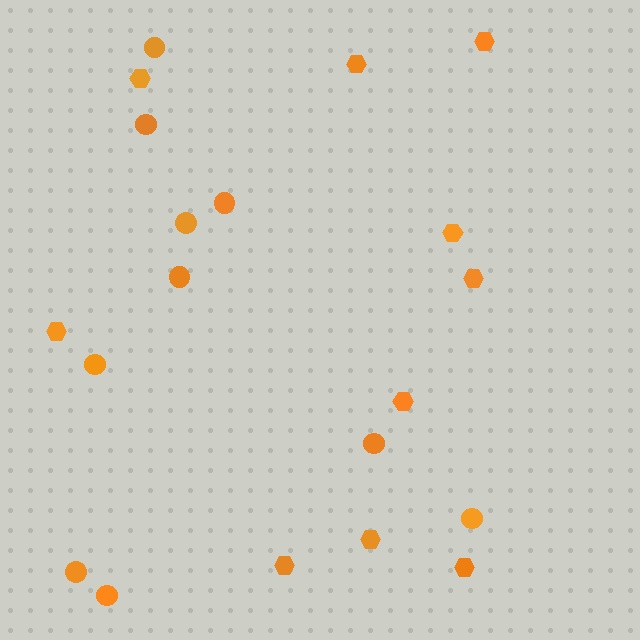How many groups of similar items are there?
There are 2 groups: one group of circles (10) and one group of hexagons (10).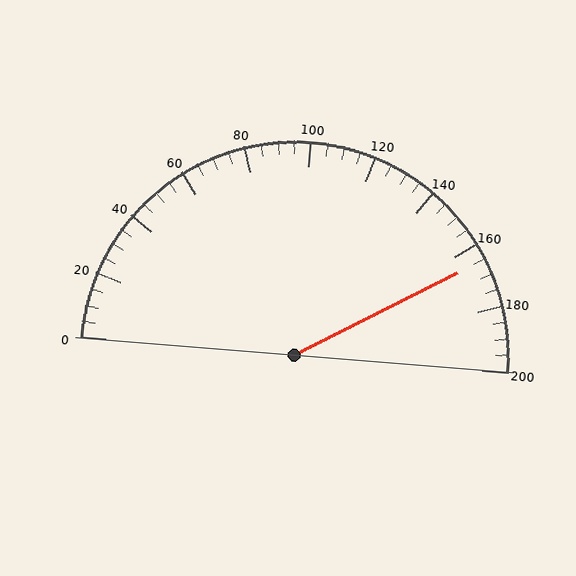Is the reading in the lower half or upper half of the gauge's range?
The reading is in the upper half of the range (0 to 200).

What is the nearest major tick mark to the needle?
The nearest major tick mark is 160.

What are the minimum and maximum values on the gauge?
The gauge ranges from 0 to 200.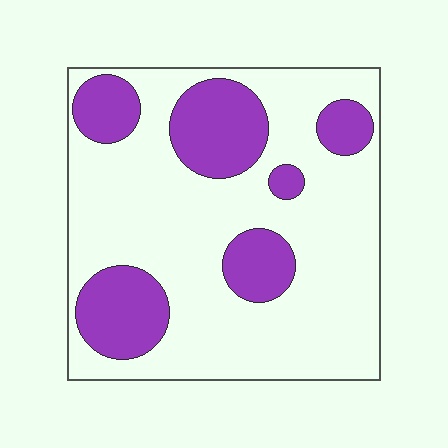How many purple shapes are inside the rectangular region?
6.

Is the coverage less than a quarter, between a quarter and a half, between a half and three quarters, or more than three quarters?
Between a quarter and a half.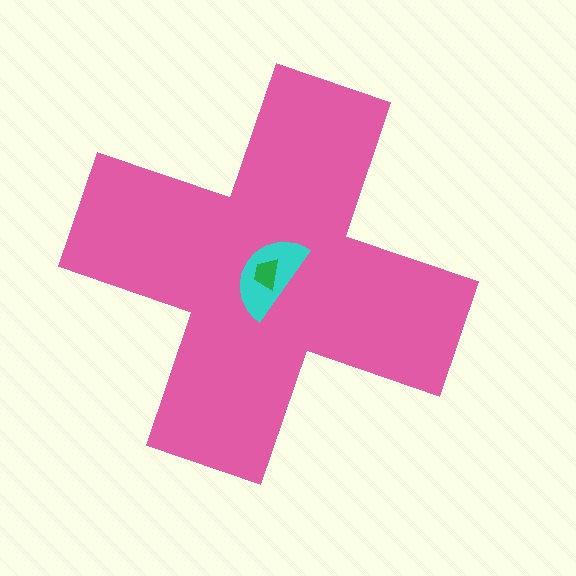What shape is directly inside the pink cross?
The cyan semicircle.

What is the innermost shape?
The green trapezoid.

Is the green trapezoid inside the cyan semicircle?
Yes.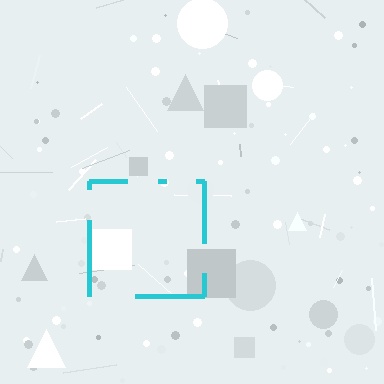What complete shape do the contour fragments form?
The contour fragments form a square.